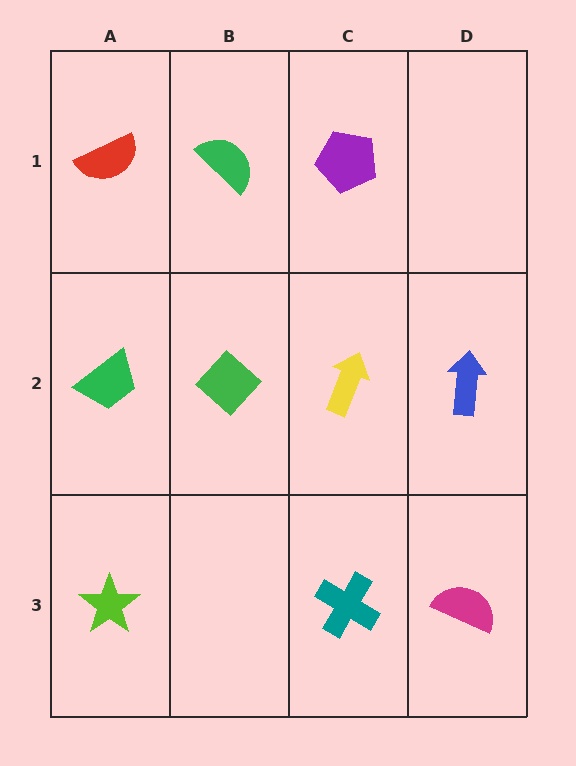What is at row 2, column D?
A blue arrow.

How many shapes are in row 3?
3 shapes.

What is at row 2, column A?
A green trapezoid.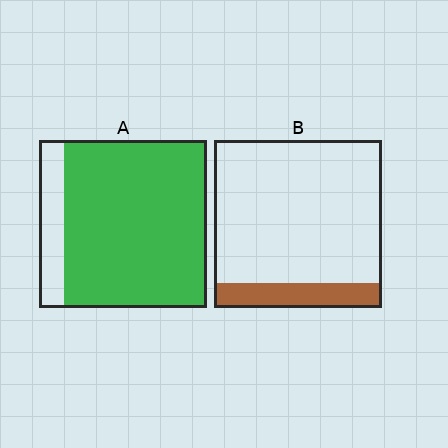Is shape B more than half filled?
No.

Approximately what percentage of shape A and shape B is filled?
A is approximately 85% and B is approximately 15%.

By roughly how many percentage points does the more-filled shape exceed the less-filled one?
By roughly 70 percentage points (A over B).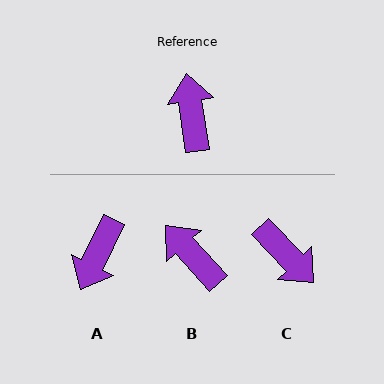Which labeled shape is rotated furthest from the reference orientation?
A, about 146 degrees away.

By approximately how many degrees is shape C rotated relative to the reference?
Approximately 145 degrees clockwise.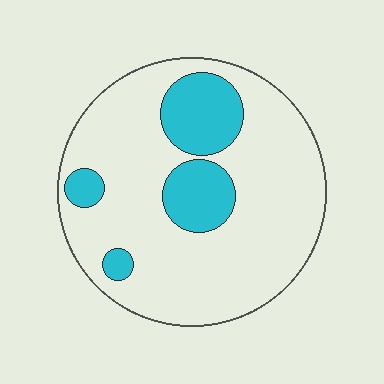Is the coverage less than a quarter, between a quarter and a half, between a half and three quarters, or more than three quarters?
Less than a quarter.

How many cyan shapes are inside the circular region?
4.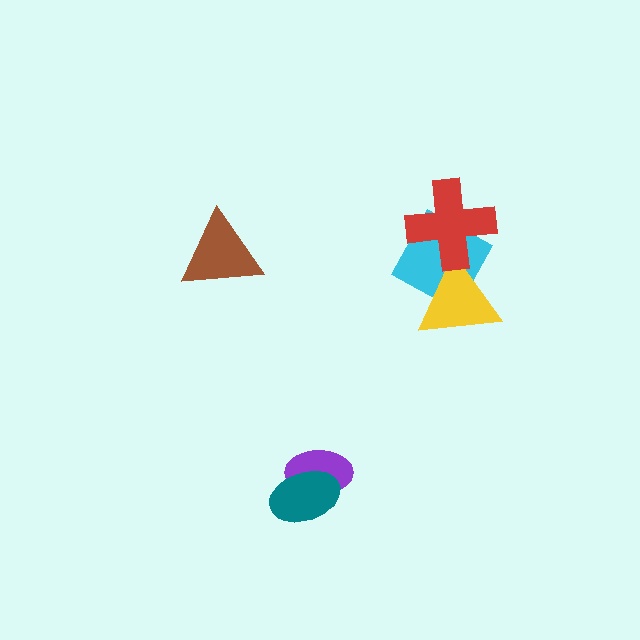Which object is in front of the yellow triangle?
The red cross is in front of the yellow triangle.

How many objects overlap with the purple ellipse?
1 object overlaps with the purple ellipse.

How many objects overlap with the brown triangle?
0 objects overlap with the brown triangle.